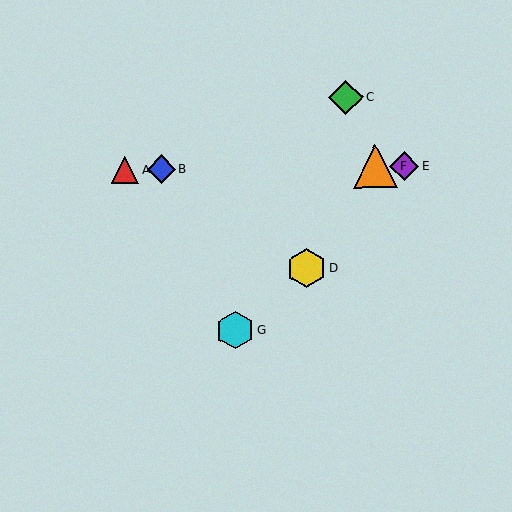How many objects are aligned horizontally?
4 objects (A, B, E, F) are aligned horizontally.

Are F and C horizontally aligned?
No, F is at y≈166 and C is at y≈97.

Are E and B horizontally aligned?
Yes, both are at y≈166.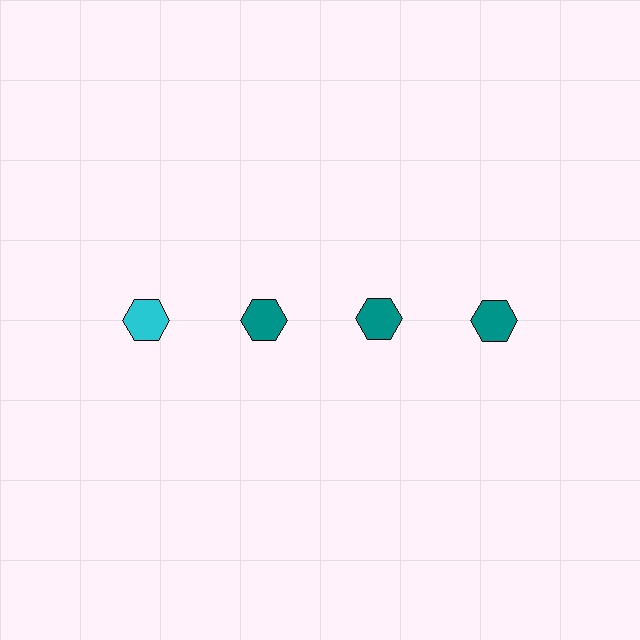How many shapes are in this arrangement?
There are 4 shapes arranged in a grid pattern.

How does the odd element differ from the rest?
It has a different color: cyan instead of teal.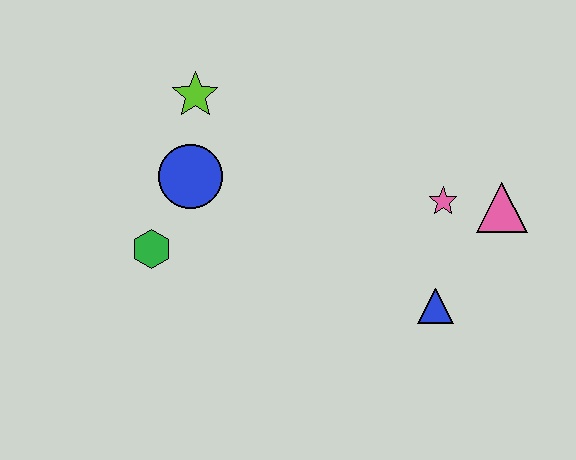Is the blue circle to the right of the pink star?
No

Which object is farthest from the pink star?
The green hexagon is farthest from the pink star.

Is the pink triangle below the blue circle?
Yes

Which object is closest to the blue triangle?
The pink star is closest to the blue triangle.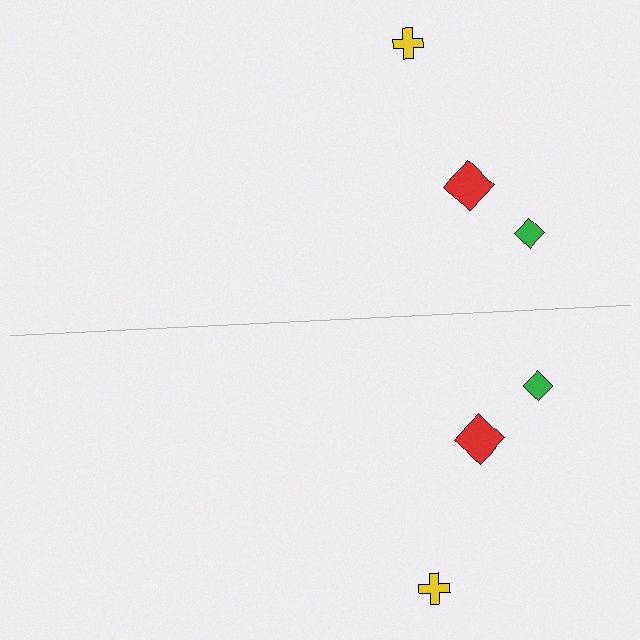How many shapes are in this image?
There are 6 shapes in this image.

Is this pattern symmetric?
Yes, this pattern has bilateral (reflection) symmetry.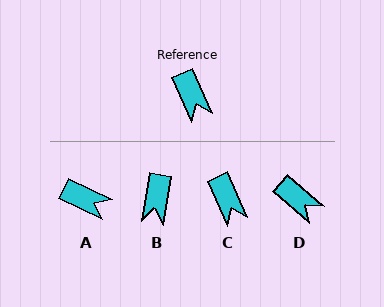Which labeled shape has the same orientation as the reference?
C.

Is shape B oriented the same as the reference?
No, it is off by about 33 degrees.